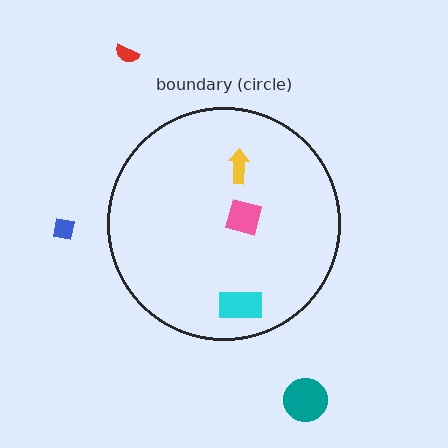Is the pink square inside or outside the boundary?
Inside.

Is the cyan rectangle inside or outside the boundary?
Inside.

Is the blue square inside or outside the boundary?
Outside.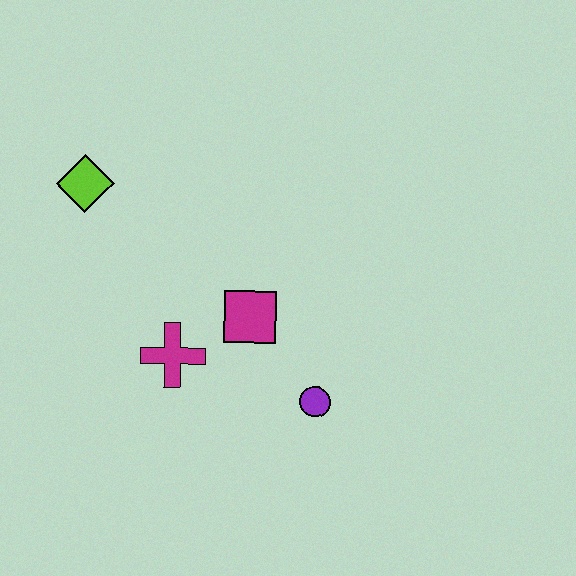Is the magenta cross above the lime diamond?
No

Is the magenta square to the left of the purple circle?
Yes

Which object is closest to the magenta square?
The magenta cross is closest to the magenta square.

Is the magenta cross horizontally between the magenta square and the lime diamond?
Yes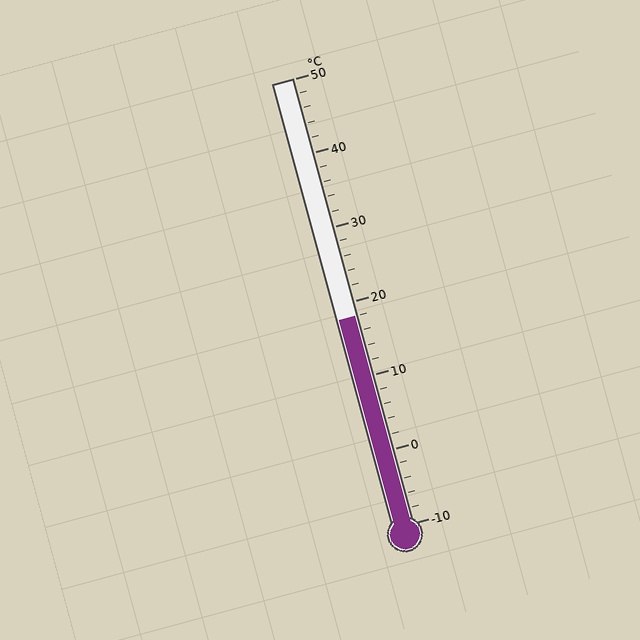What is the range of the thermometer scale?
The thermometer scale ranges from -10°C to 50°C.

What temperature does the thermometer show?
The thermometer shows approximately 18°C.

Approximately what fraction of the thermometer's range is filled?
The thermometer is filled to approximately 45% of its range.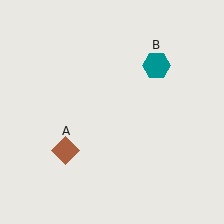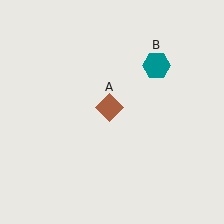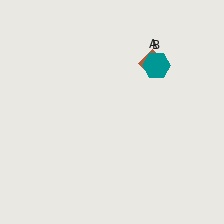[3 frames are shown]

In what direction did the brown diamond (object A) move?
The brown diamond (object A) moved up and to the right.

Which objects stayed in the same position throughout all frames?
Teal hexagon (object B) remained stationary.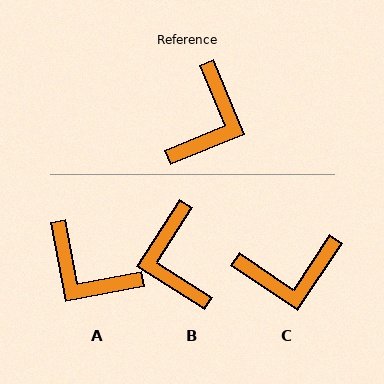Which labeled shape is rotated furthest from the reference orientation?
B, about 145 degrees away.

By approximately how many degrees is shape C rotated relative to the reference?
Approximately 56 degrees clockwise.